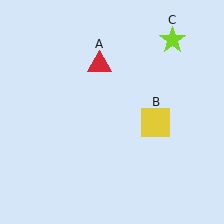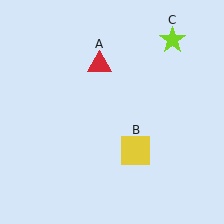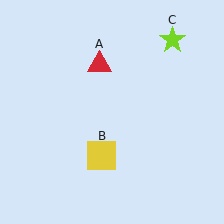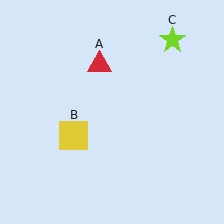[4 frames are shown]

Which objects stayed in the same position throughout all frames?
Red triangle (object A) and lime star (object C) remained stationary.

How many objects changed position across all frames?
1 object changed position: yellow square (object B).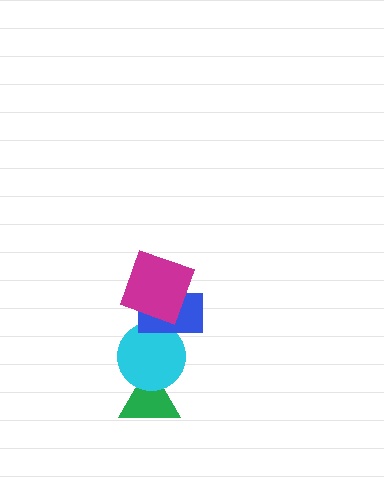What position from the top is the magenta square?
The magenta square is 1st from the top.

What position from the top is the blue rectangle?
The blue rectangle is 2nd from the top.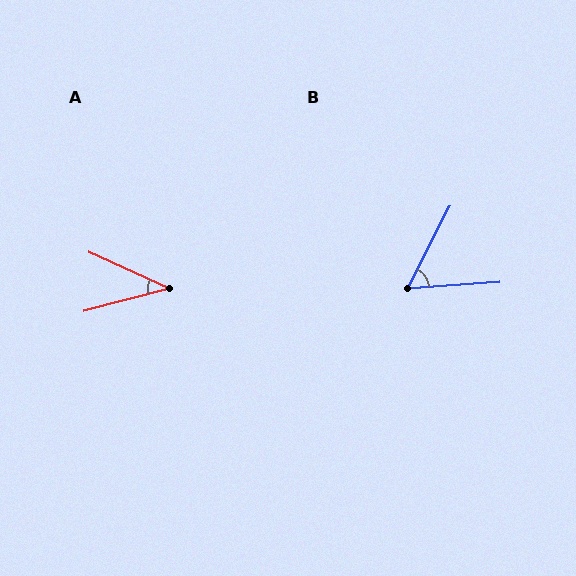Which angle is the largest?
B, at approximately 58 degrees.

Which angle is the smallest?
A, at approximately 39 degrees.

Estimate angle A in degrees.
Approximately 39 degrees.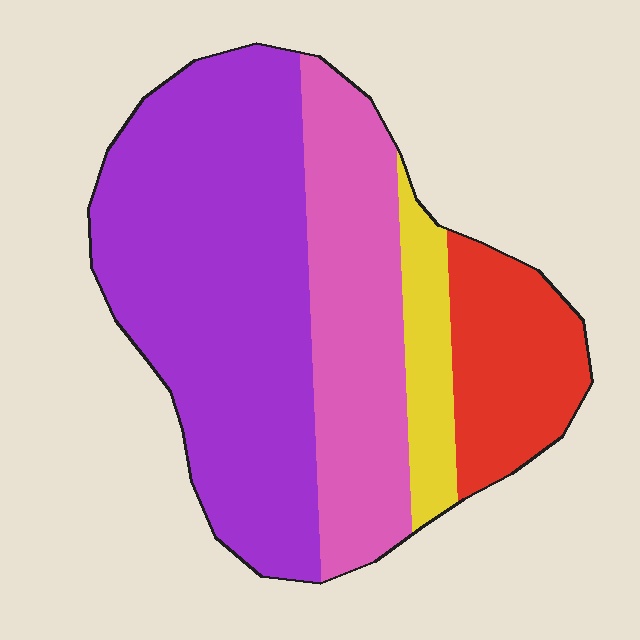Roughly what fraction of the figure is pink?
Pink covers about 25% of the figure.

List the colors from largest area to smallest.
From largest to smallest: purple, pink, red, yellow.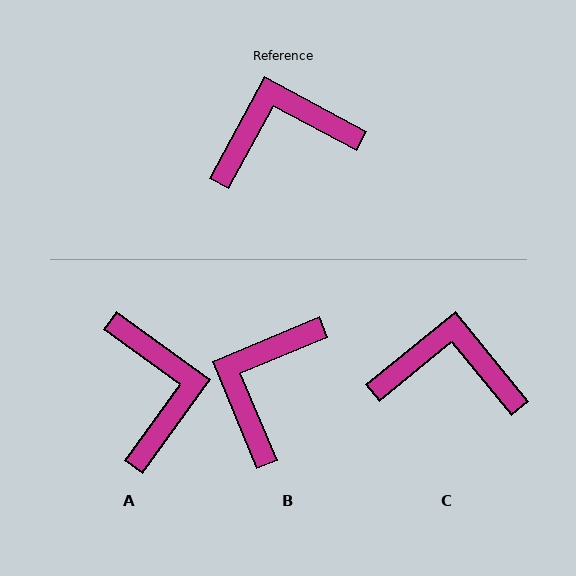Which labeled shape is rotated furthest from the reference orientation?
A, about 97 degrees away.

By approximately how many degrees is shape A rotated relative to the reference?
Approximately 97 degrees clockwise.